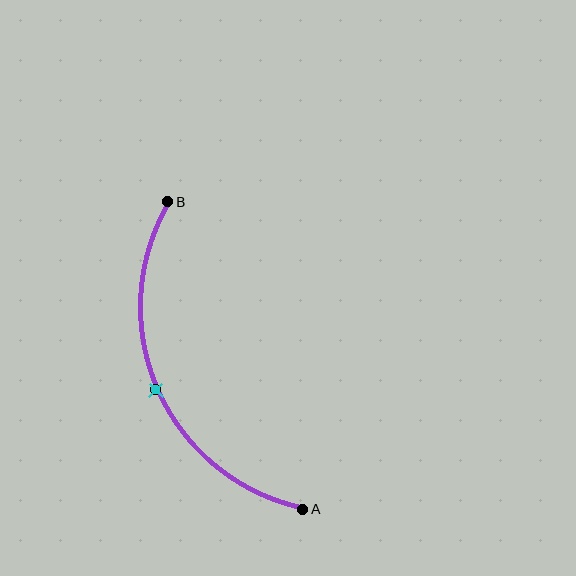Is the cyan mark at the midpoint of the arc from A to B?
Yes. The cyan mark lies on the arc at equal arc-length from both A and B — it is the arc midpoint.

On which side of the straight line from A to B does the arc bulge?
The arc bulges to the left of the straight line connecting A and B.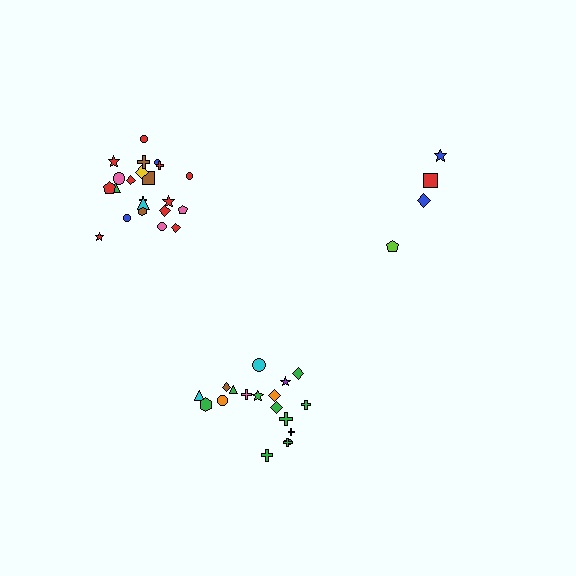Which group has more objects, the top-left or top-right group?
The top-left group.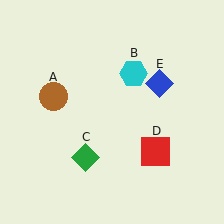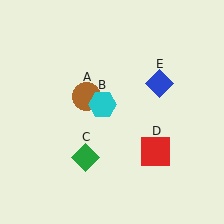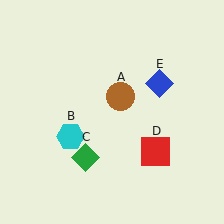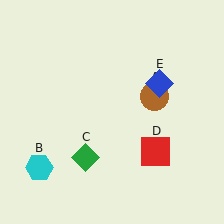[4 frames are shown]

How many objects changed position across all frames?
2 objects changed position: brown circle (object A), cyan hexagon (object B).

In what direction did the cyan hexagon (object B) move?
The cyan hexagon (object B) moved down and to the left.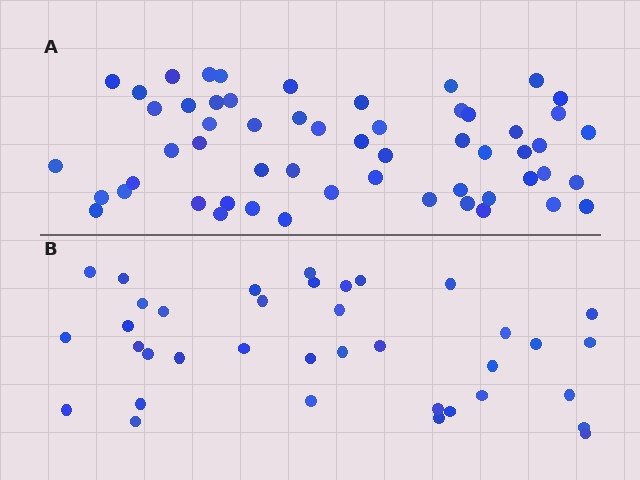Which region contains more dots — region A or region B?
Region A (the top region) has more dots.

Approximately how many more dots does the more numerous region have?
Region A has approximately 20 more dots than region B.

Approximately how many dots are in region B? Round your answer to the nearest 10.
About 40 dots. (The exact count is 37, which rounds to 40.)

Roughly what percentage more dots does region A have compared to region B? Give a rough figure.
About 50% more.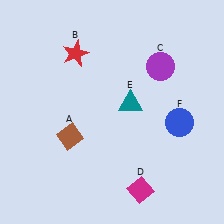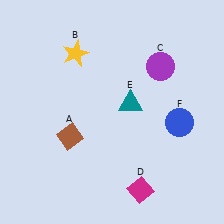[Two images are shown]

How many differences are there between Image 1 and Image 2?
There is 1 difference between the two images.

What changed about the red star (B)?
In Image 1, B is red. In Image 2, it changed to yellow.